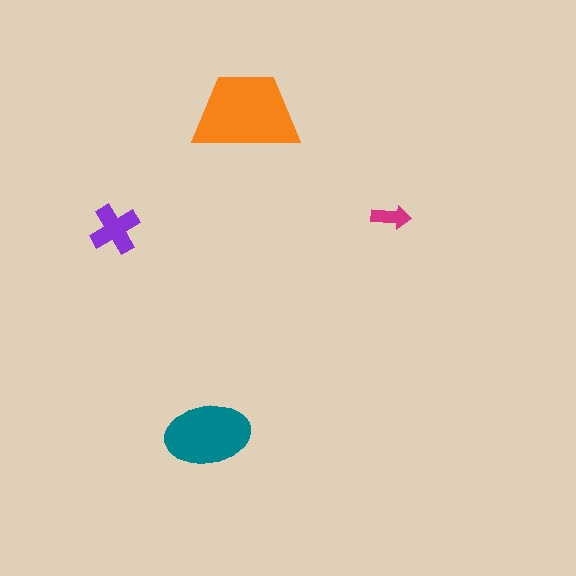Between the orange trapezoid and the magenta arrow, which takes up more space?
The orange trapezoid.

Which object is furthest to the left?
The purple cross is leftmost.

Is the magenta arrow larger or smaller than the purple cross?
Smaller.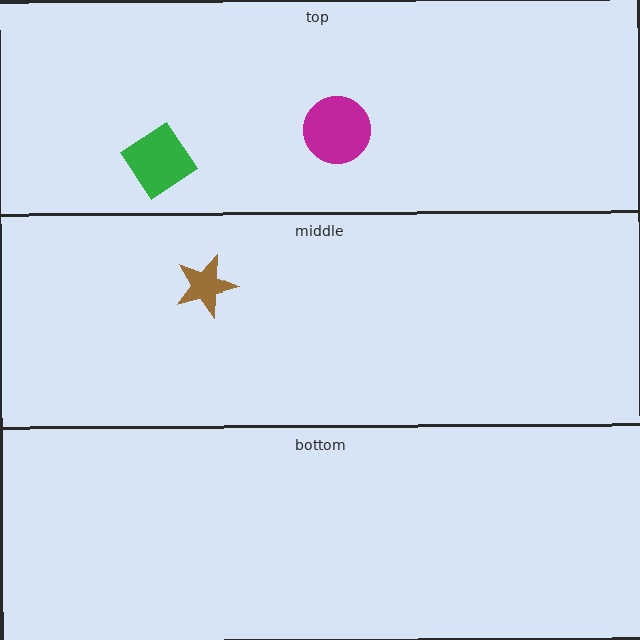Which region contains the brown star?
The middle region.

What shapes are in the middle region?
The brown star.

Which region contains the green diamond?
The top region.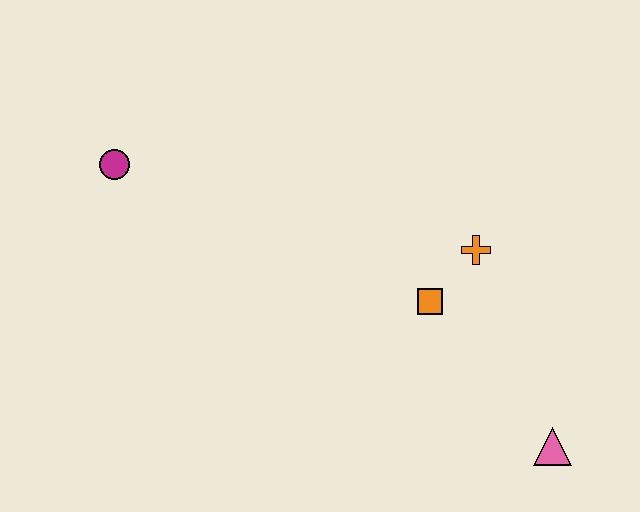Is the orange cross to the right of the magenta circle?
Yes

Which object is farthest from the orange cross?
The magenta circle is farthest from the orange cross.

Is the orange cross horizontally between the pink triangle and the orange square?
Yes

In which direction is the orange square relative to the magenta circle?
The orange square is to the right of the magenta circle.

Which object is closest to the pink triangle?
The orange square is closest to the pink triangle.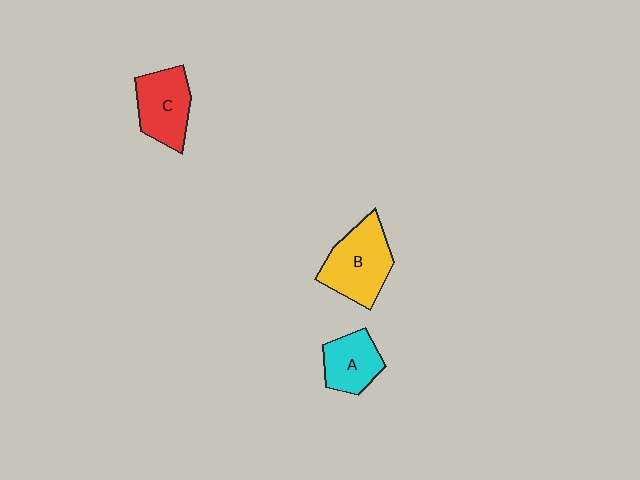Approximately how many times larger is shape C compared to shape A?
Approximately 1.2 times.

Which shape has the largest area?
Shape B (yellow).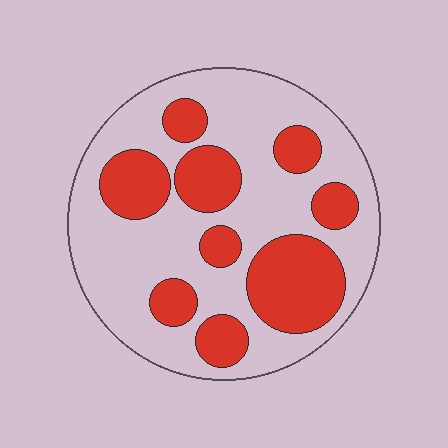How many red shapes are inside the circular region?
9.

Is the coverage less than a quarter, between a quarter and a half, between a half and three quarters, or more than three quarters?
Between a quarter and a half.